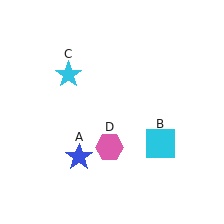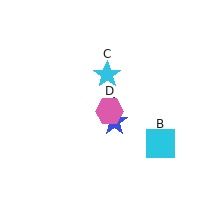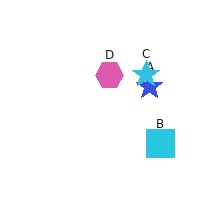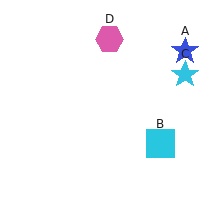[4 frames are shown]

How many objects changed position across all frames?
3 objects changed position: blue star (object A), cyan star (object C), pink hexagon (object D).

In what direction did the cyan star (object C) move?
The cyan star (object C) moved right.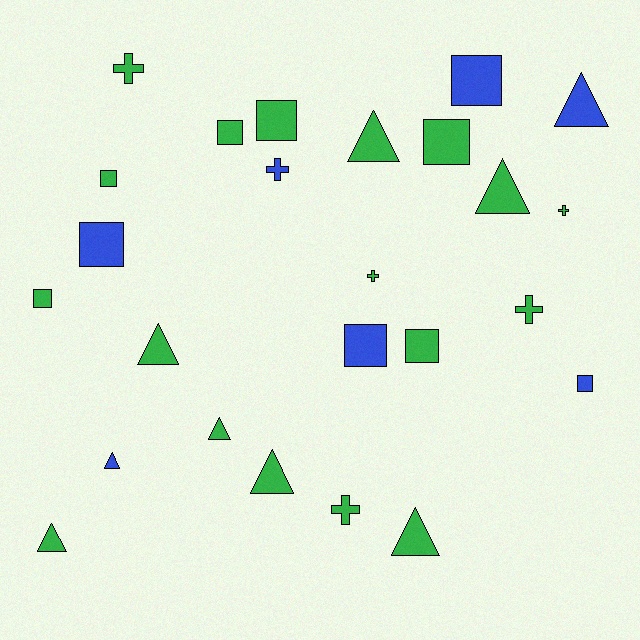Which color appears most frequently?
Green, with 18 objects.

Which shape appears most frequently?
Square, with 10 objects.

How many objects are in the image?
There are 25 objects.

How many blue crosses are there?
There is 1 blue cross.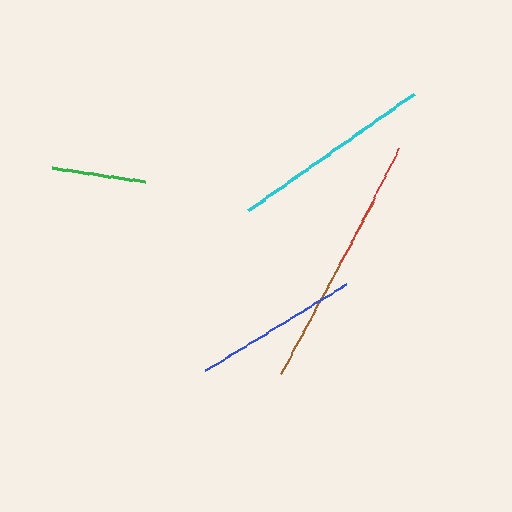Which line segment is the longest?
The cyan line is the longest at approximately 202 pixels.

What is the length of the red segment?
The red segment is approximately 128 pixels long.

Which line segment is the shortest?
The green line is the shortest at approximately 93 pixels.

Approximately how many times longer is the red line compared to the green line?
The red line is approximately 1.4 times the length of the green line.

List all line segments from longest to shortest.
From longest to shortest: cyan, brown, blue, red, green.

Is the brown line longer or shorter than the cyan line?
The cyan line is longer than the brown line.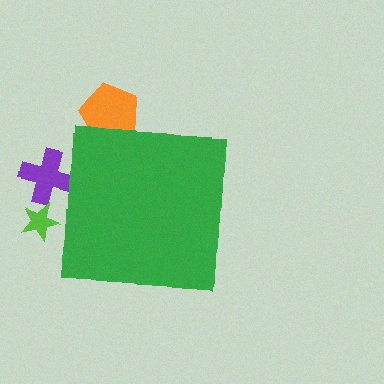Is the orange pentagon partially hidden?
Yes, the orange pentagon is partially hidden behind the green square.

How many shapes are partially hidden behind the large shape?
3 shapes are partially hidden.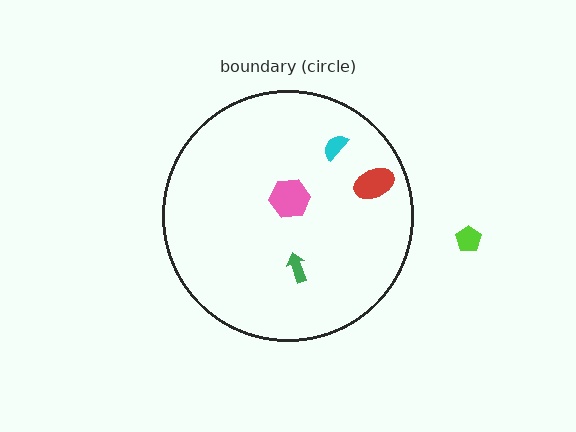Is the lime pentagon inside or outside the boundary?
Outside.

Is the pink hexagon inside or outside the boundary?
Inside.